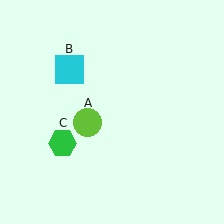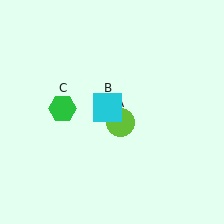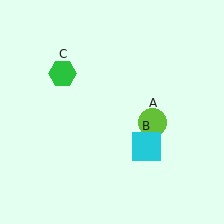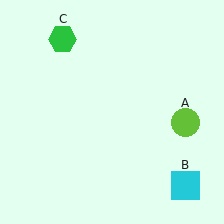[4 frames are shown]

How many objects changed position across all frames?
3 objects changed position: lime circle (object A), cyan square (object B), green hexagon (object C).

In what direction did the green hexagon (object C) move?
The green hexagon (object C) moved up.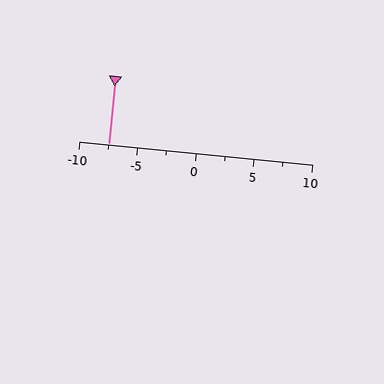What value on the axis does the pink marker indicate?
The marker indicates approximately -7.5.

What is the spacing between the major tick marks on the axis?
The major ticks are spaced 5 apart.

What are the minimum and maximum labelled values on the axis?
The axis runs from -10 to 10.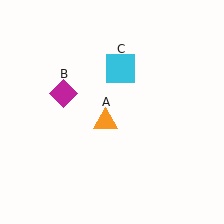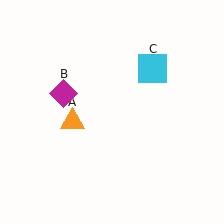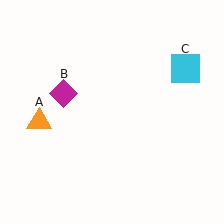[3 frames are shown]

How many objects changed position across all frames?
2 objects changed position: orange triangle (object A), cyan square (object C).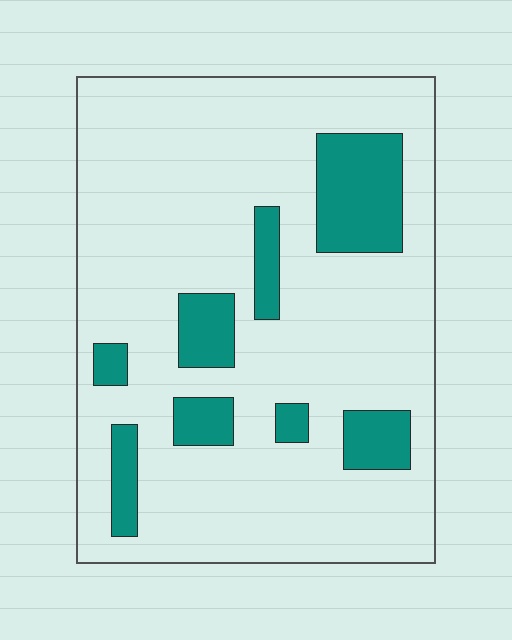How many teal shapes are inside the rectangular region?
8.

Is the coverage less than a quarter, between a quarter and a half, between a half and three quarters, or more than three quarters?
Less than a quarter.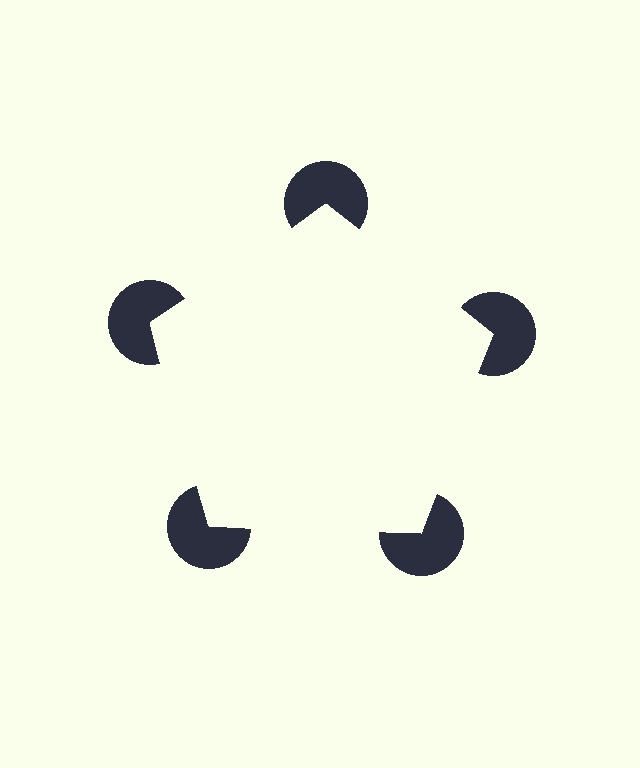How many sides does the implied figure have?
5 sides.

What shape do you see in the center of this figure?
An illusory pentagon — its edges are inferred from the aligned wedge cuts in the pac-man discs, not physically drawn.